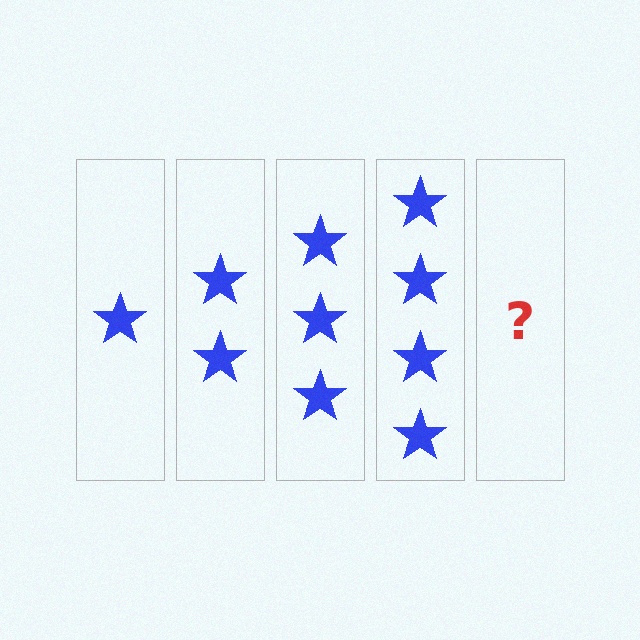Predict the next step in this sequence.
The next step is 5 stars.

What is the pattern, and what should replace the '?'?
The pattern is that each step adds one more star. The '?' should be 5 stars.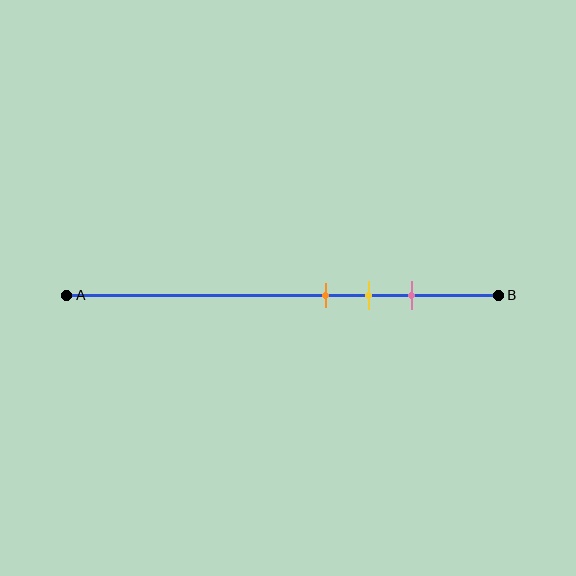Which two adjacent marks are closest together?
The orange and yellow marks are the closest adjacent pair.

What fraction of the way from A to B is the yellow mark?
The yellow mark is approximately 70% (0.7) of the way from A to B.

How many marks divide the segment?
There are 3 marks dividing the segment.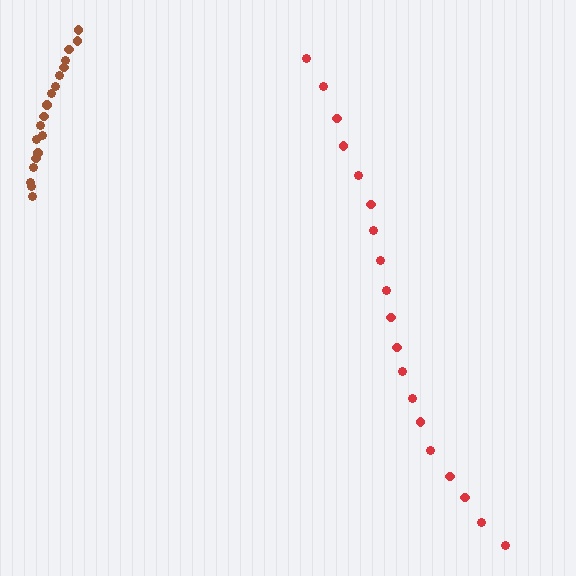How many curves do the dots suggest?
There are 2 distinct paths.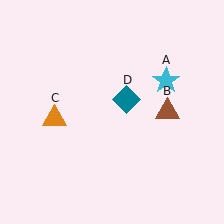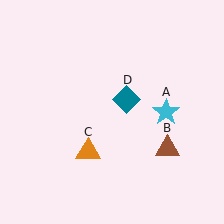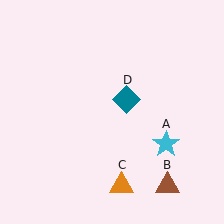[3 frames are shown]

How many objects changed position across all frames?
3 objects changed position: cyan star (object A), brown triangle (object B), orange triangle (object C).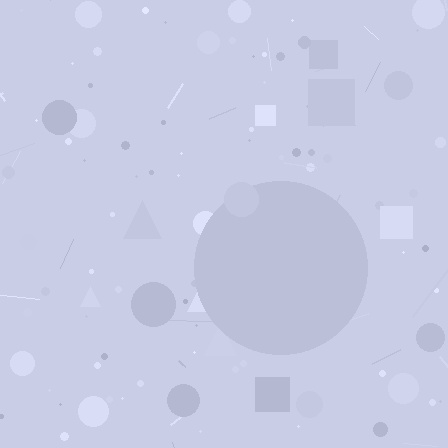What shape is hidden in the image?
A circle is hidden in the image.